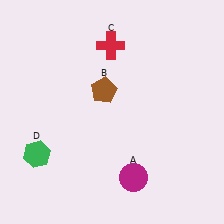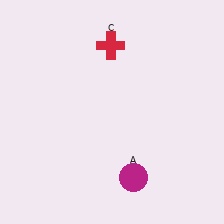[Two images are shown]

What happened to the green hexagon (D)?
The green hexagon (D) was removed in Image 2. It was in the bottom-left area of Image 1.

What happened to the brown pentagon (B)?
The brown pentagon (B) was removed in Image 2. It was in the top-left area of Image 1.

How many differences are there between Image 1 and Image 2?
There are 2 differences between the two images.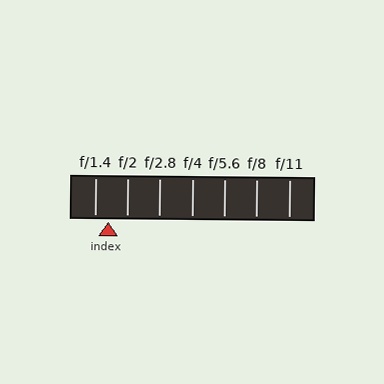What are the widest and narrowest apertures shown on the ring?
The widest aperture shown is f/1.4 and the narrowest is f/11.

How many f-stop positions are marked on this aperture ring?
There are 7 f-stop positions marked.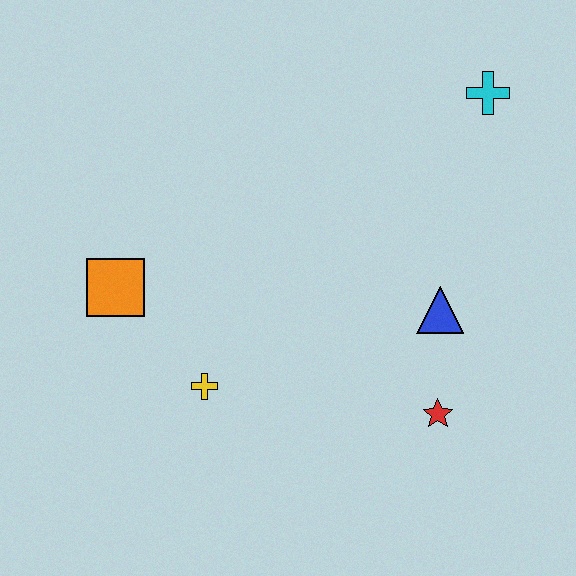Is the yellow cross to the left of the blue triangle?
Yes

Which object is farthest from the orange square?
The cyan cross is farthest from the orange square.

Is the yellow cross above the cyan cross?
No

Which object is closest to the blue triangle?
The red star is closest to the blue triangle.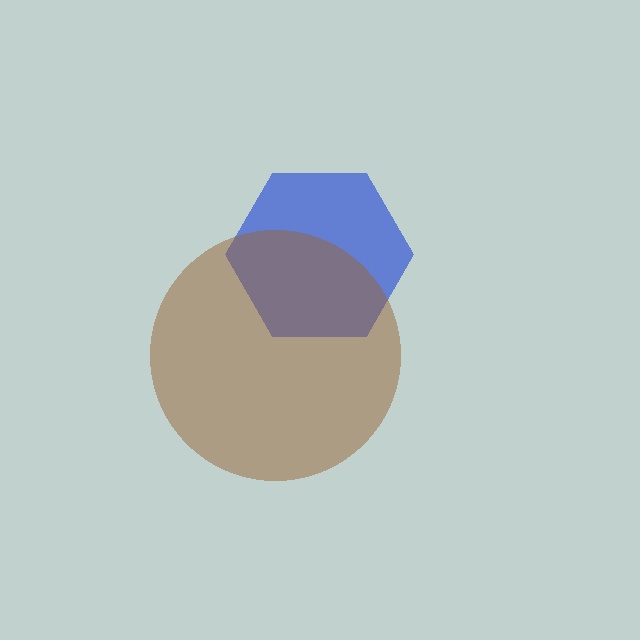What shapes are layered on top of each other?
The layered shapes are: a blue hexagon, a brown circle.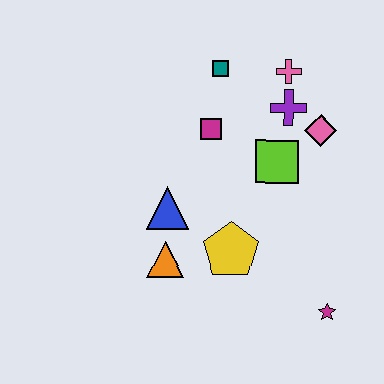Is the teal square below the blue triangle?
No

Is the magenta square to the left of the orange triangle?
No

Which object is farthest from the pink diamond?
The orange triangle is farthest from the pink diamond.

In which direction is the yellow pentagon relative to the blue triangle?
The yellow pentagon is to the right of the blue triangle.